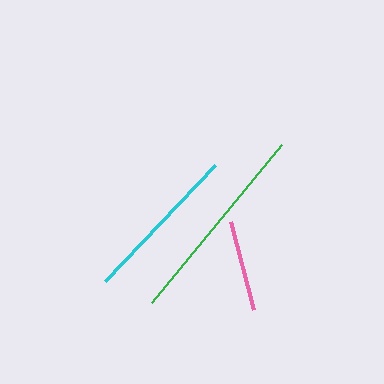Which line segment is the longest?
The green line is the longest at approximately 204 pixels.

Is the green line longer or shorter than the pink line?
The green line is longer than the pink line.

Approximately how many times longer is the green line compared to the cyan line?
The green line is approximately 1.3 times the length of the cyan line.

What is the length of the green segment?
The green segment is approximately 204 pixels long.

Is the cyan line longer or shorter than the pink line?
The cyan line is longer than the pink line.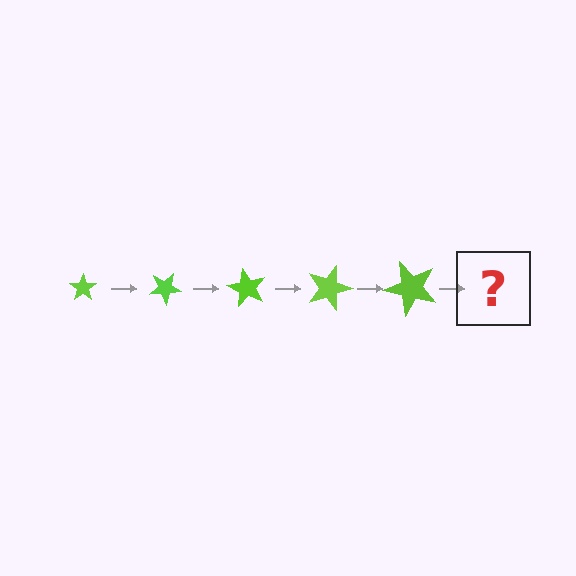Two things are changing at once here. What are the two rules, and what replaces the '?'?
The two rules are that the star grows larger each step and it rotates 30 degrees each step. The '?' should be a star, larger than the previous one and rotated 150 degrees from the start.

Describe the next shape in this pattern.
It should be a star, larger than the previous one and rotated 150 degrees from the start.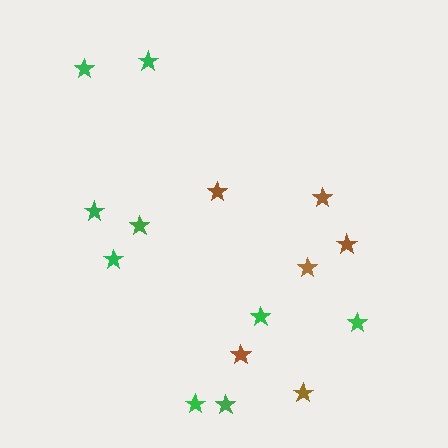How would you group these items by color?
There are 2 groups: one group of green stars (9) and one group of brown stars (6).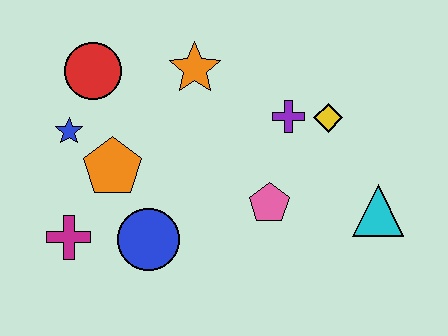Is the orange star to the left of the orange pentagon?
No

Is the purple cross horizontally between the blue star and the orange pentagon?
No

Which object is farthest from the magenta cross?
The cyan triangle is farthest from the magenta cross.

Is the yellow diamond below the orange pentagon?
No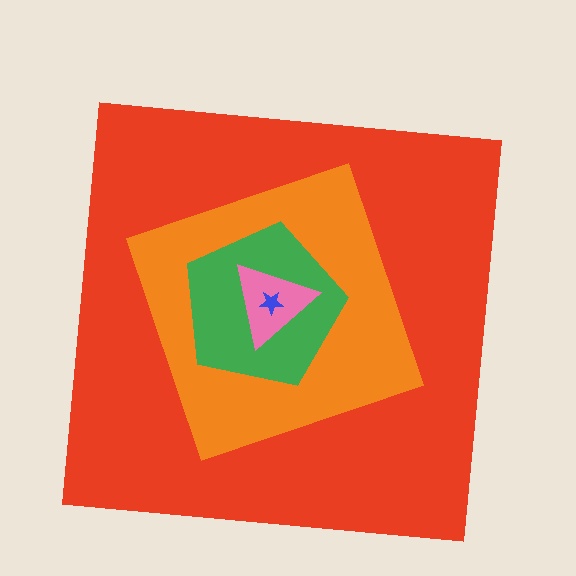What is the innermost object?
The blue star.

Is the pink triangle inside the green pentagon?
Yes.